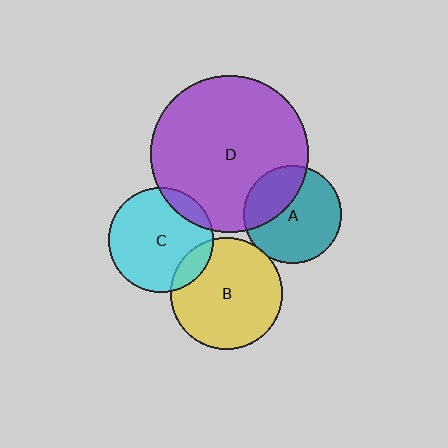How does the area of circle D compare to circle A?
Approximately 2.6 times.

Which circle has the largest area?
Circle D (purple).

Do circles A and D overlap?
Yes.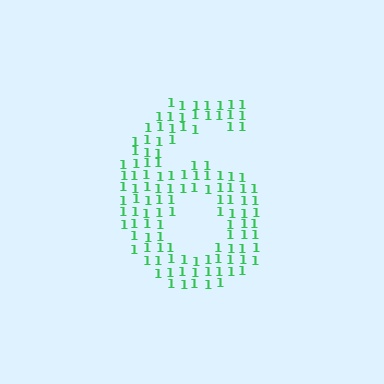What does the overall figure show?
The overall figure shows the digit 6.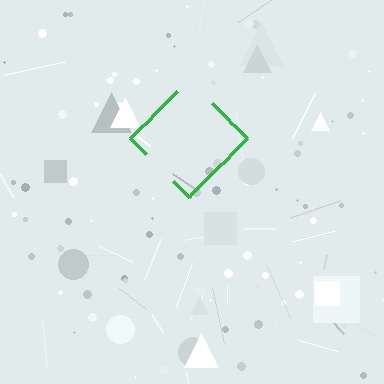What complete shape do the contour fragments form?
The contour fragments form a diamond.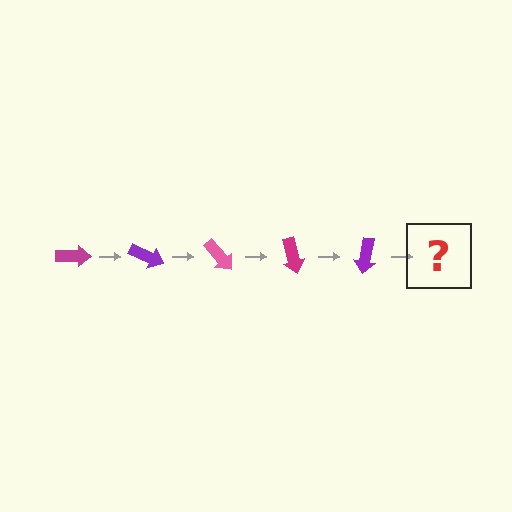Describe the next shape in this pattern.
It should be a pink arrow, rotated 125 degrees from the start.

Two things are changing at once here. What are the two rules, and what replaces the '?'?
The two rules are that it rotates 25 degrees each step and the color cycles through magenta, purple, and pink. The '?' should be a pink arrow, rotated 125 degrees from the start.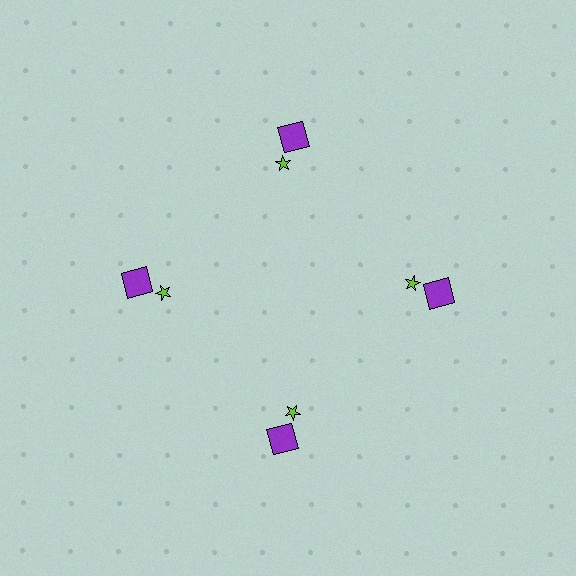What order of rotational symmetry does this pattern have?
This pattern has 4-fold rotational symmetry.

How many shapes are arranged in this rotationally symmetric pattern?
There are 8 shapes, arranged in 4 groups of 2.